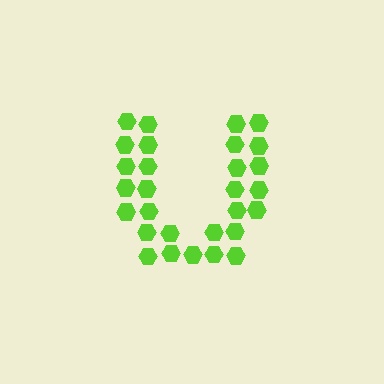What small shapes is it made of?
It is made of small hexagons.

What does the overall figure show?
The overall figure shows the letter U.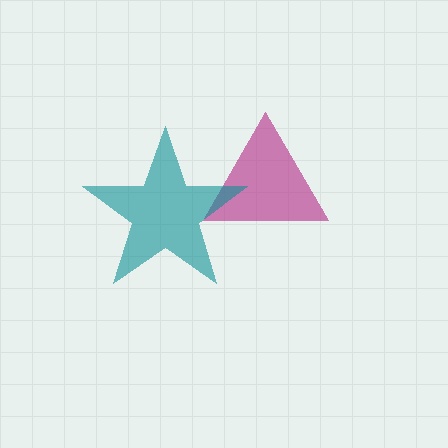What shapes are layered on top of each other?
The layered shapes are: a magenta triangle, a teal star.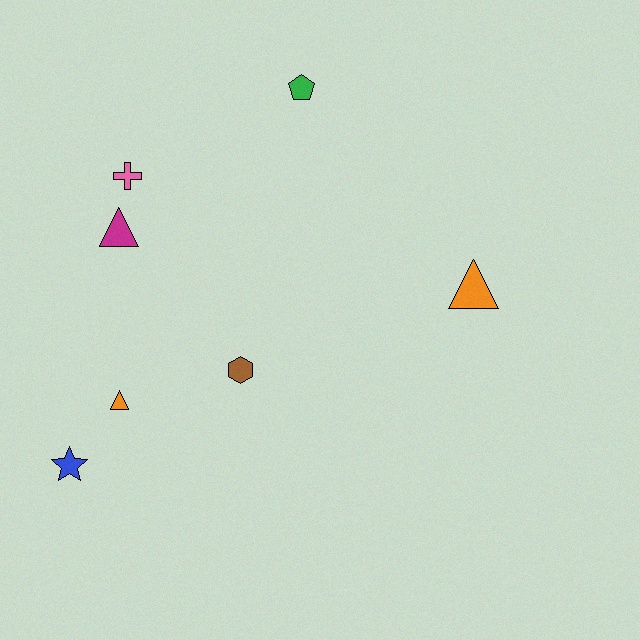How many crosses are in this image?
There is 1 cross.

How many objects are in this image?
There are 7 objects.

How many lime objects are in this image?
There are no lime objects.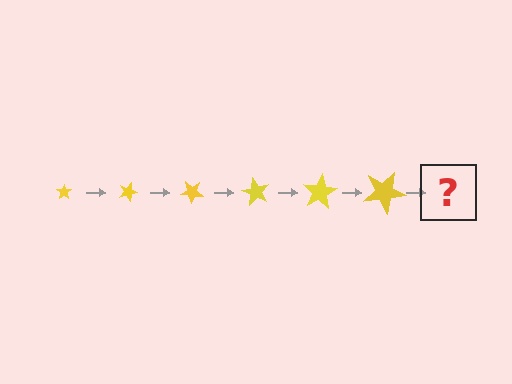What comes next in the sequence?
The next element should be a star, larger than the previous one and rotated 120 degrees from the start.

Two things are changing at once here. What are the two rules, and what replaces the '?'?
The two rules are that the star grows larger each step and it rotates 20 degrees each step. The '?' should be a star, larger than the previous one and rotated 120 degrees from the start.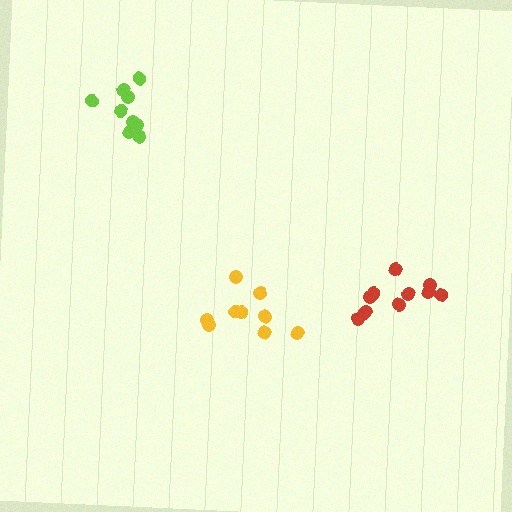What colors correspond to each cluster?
The clusters are colored: red, yellow, lime.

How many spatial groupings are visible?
There are 3 spatial groupings.